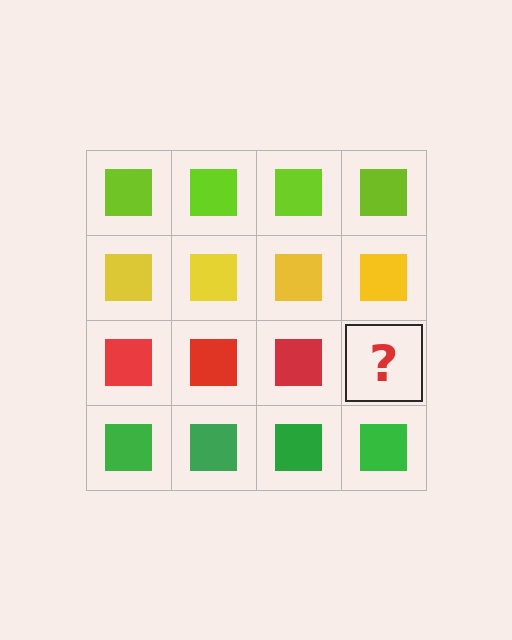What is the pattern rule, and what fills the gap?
The rule is that each row has a consistent color. The gap should be filled with a red square.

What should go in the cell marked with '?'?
The missing cell should contain a red square.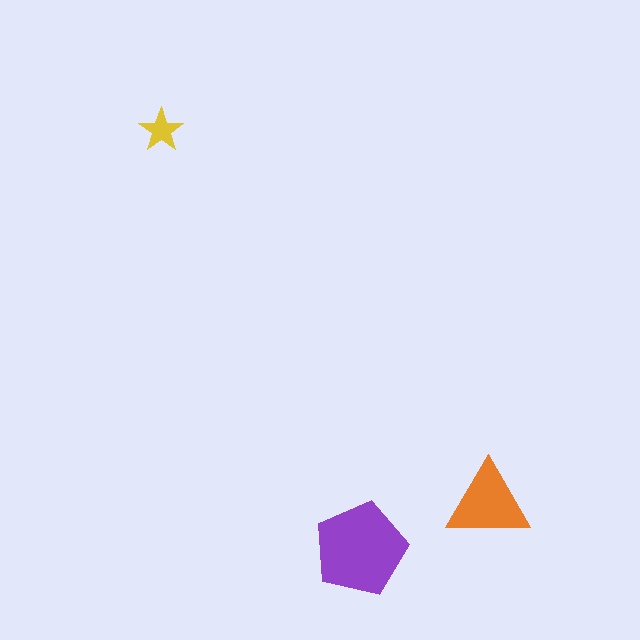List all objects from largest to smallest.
The purple pentagon, the orange triangle, the yellow star.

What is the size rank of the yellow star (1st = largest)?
3rd.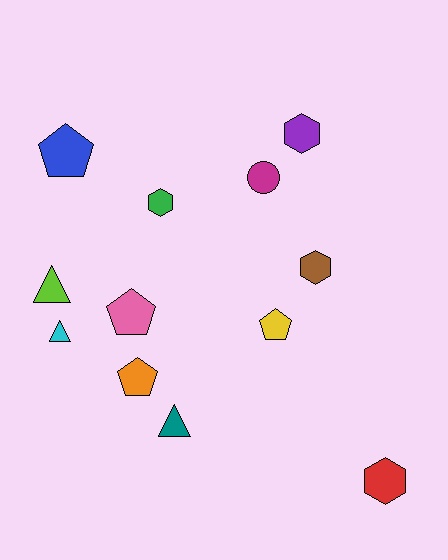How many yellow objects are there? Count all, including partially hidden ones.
There is 1 yellow object.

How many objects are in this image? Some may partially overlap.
There are 12 objects.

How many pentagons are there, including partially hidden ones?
There are 4 pentagons.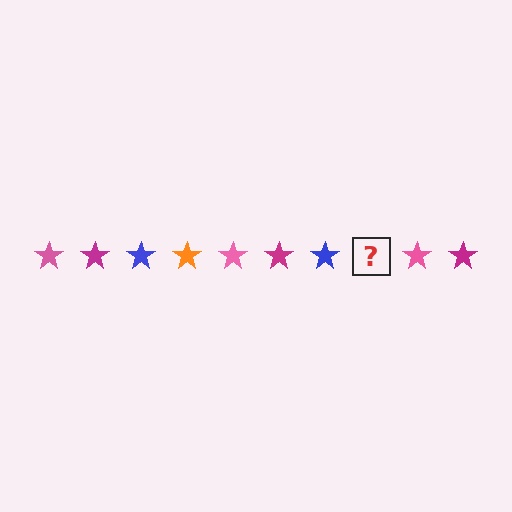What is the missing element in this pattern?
The missing element is an orange star.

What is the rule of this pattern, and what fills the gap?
The rule is that the pattern cycles through pink, magenta, blue, orange stars. The gap should be filled with an orange star.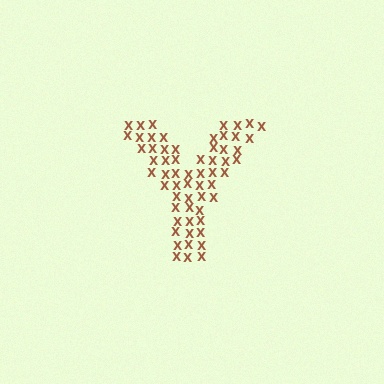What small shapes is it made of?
It is made of small letter X's.